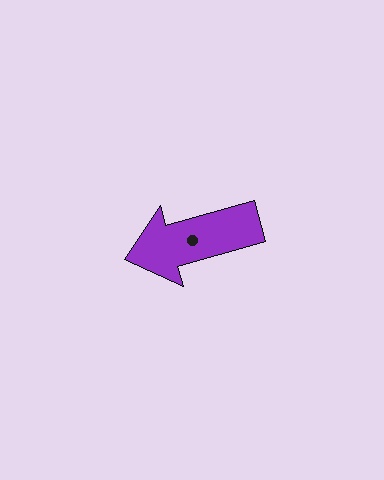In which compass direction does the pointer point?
West.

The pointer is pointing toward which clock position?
Roughly 8 o'clock.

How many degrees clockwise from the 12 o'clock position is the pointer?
Approximately 254 degrees.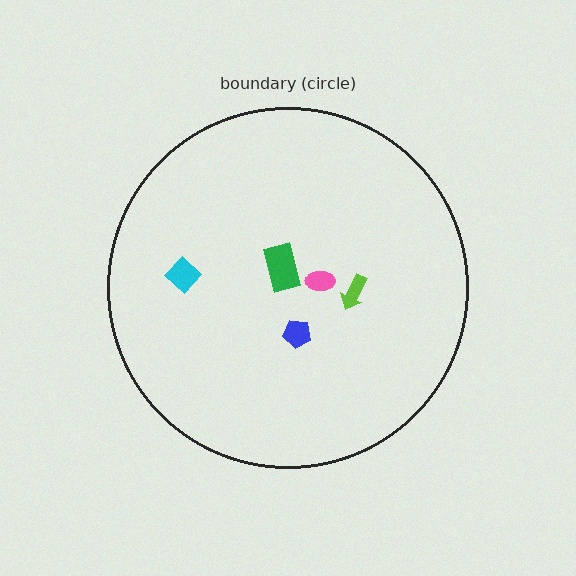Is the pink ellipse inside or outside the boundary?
Inside.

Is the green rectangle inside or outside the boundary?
Inside.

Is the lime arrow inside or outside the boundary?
Inside.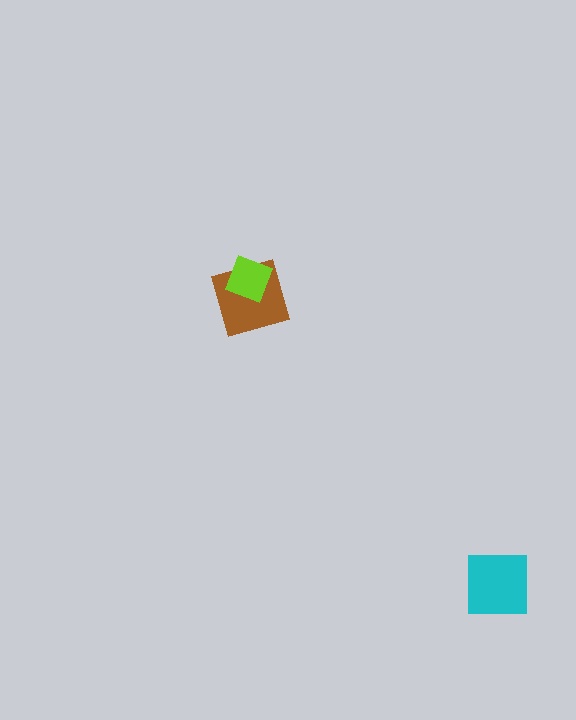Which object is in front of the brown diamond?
The lime diamond is in front of the brown diamond.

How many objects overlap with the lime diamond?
1 object overlaps with the lime diamond.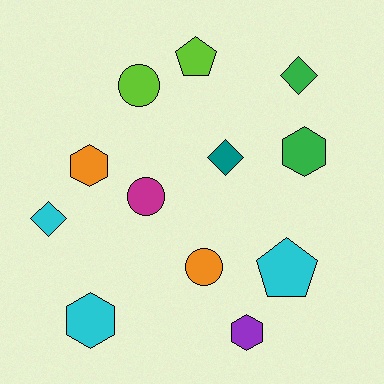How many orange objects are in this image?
There are 2 orange objects.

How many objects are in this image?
There are 12 objects.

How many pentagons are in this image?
There are 2 pentagons.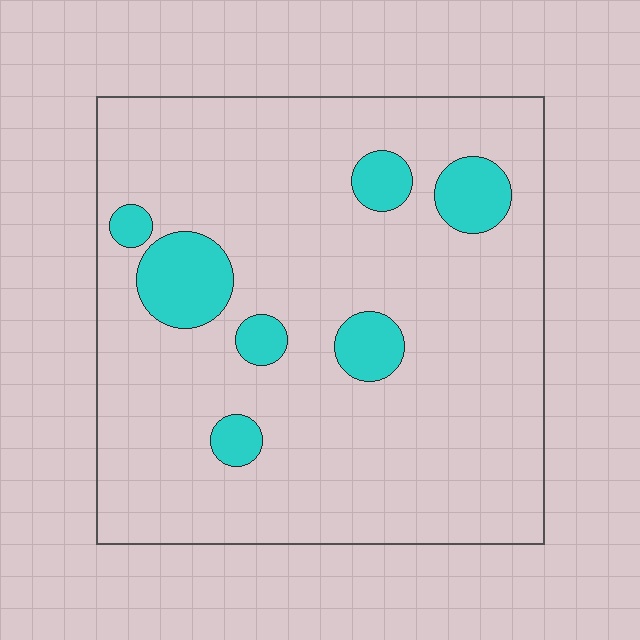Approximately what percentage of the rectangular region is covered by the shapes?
Approximately 10%.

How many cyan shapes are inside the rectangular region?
7.